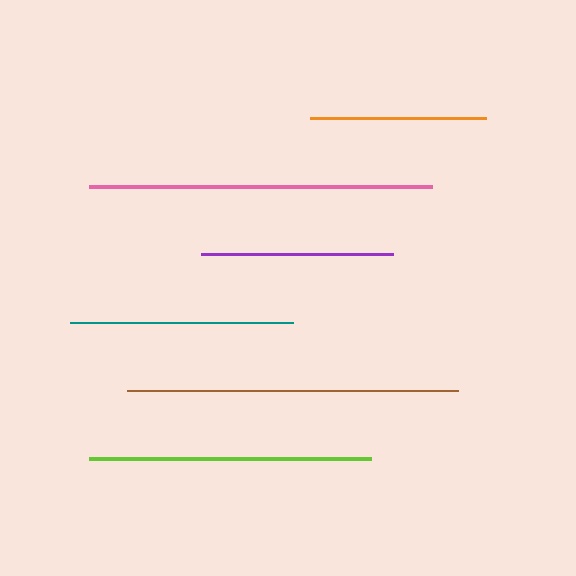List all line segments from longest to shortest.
From longest to shortest: pink, brown, lime, teal, purple, orange.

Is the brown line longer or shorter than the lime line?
The brown line is longer than the lime line.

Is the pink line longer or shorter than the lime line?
The pink line is longer than the lime line.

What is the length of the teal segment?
The teal segment is approximately 222 pixels long.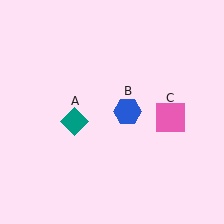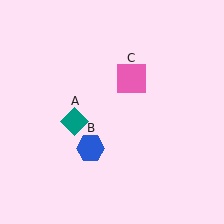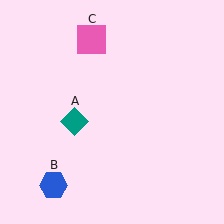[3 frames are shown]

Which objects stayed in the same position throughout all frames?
Teal diamond (object A) remained stationary.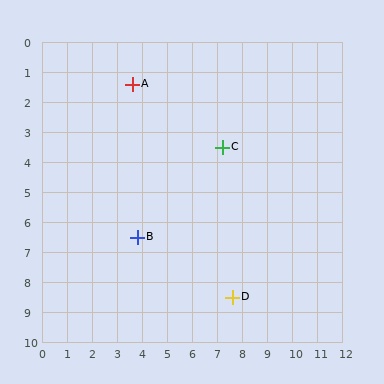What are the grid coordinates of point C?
Point C is at approximately (7.2, 3.5).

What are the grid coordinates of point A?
Point A is at approximately (3.6, 1.4).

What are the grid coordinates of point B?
Point B is at approximately (3.8, 6.5).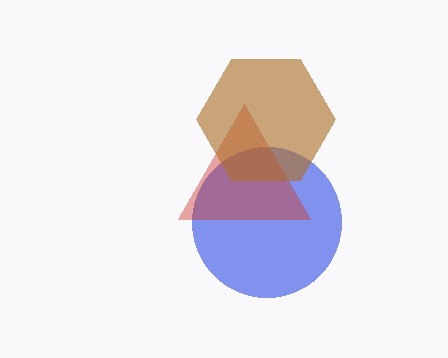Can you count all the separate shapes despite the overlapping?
Yes, there are 3 separate shapes.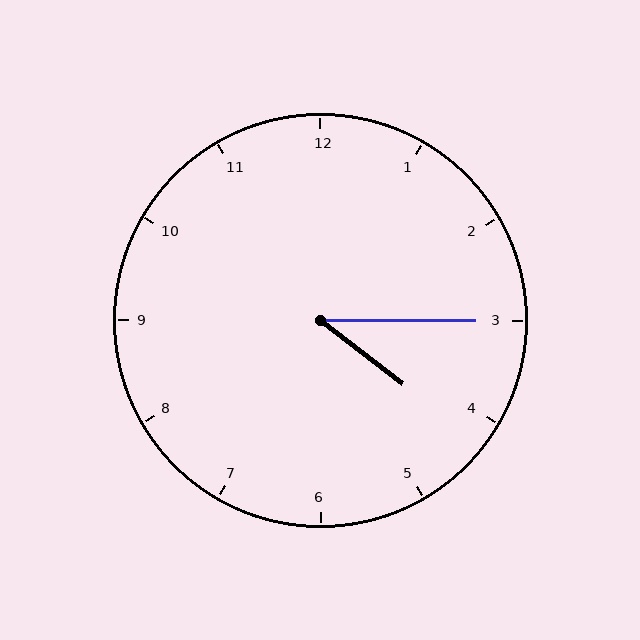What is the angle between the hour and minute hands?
Approximately 38 degrees.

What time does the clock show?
4:15.